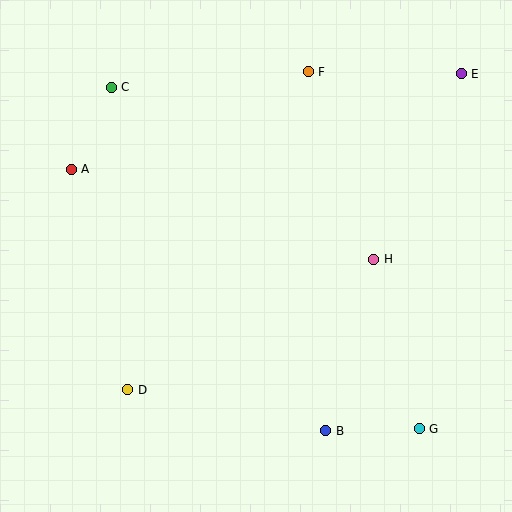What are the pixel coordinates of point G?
Point G is at (419, 429).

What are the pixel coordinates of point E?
Point E is at (461, 74).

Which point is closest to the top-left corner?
Point C is closest to the top-left corner.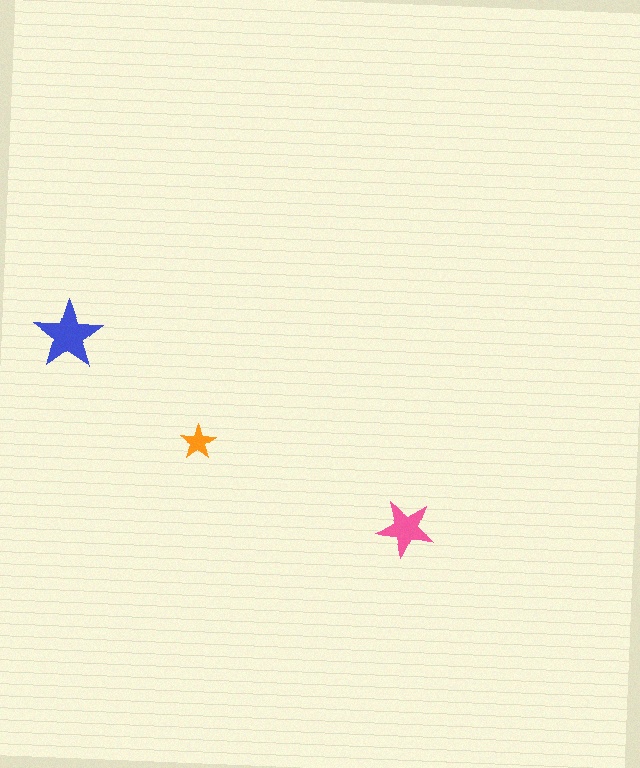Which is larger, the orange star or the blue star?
The blue one.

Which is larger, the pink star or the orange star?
The pink one.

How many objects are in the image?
There are 3 objects in the image.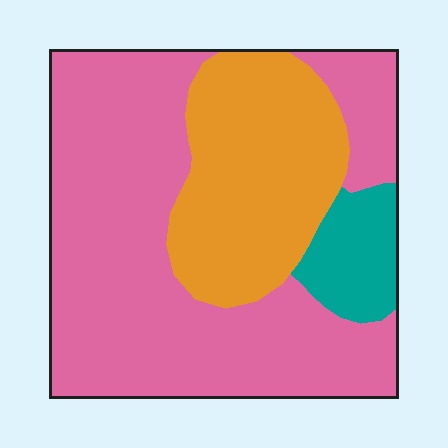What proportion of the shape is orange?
Orange covers roughly 30% of the shape.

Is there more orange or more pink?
Pink.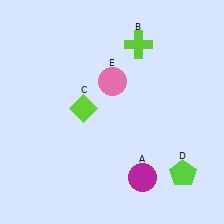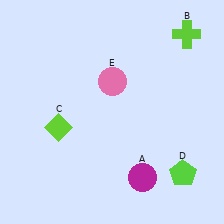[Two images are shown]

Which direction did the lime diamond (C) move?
The lime diamond (C) moved left.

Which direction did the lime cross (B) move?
The lime cross (B) moved right.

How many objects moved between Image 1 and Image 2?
2 objects moved between the two images.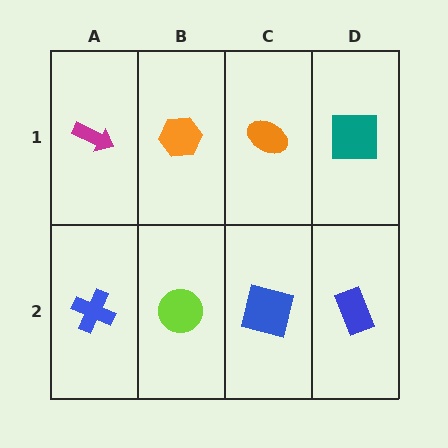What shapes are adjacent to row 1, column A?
A blue cross (row 2, column A), an orange hexagon (row 1, column B).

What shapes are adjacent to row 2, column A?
A magenta arrow (row 1, column A), a lime circle (row 2, column B).